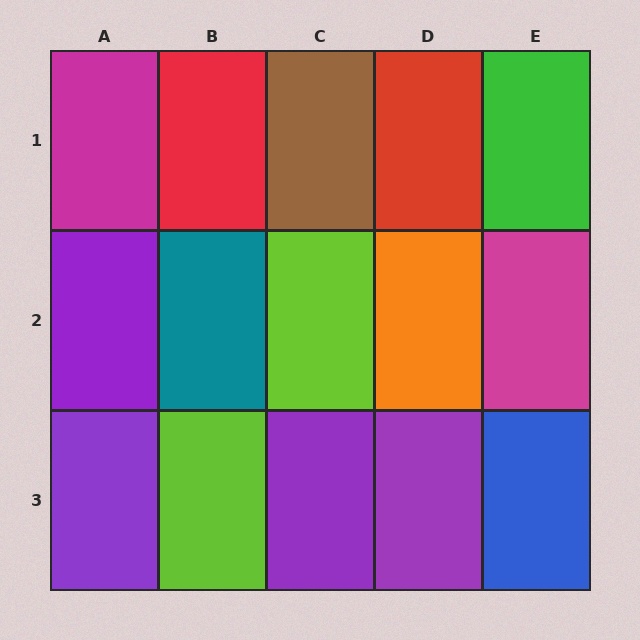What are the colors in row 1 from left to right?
Magenta, red, brown, red, green.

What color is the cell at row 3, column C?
Purple.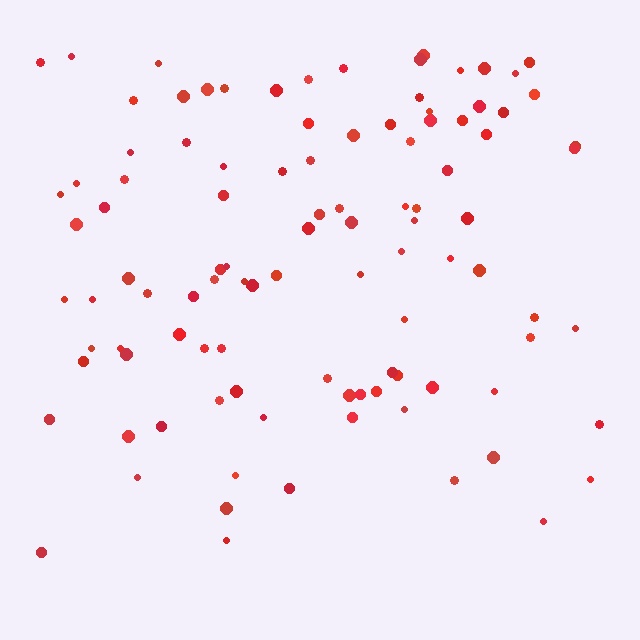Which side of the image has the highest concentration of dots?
The top.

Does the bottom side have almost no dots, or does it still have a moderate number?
Still a moderate number, just noticeably fewer than the top.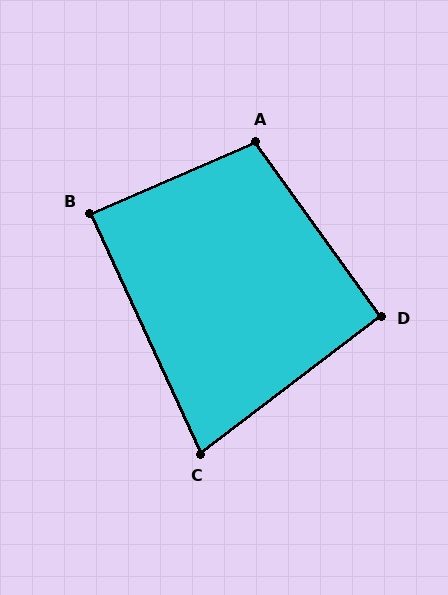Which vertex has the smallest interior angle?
C, at approximately 78 degrees.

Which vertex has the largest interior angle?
A, at approximately 102 degrees.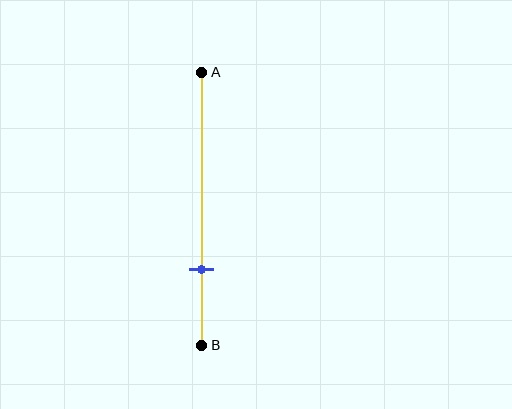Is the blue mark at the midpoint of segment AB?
No, the mark is at about 70% from A, not at the 50% midpoint.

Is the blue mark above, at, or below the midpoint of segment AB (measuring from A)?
The blue mark is below the midpoint of segment AB.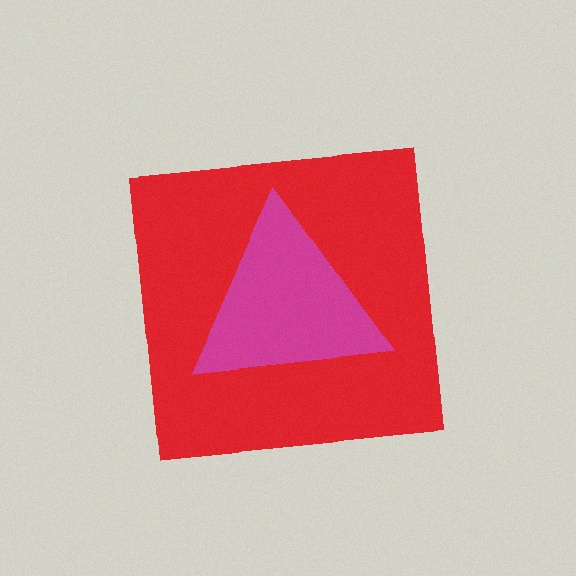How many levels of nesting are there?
2.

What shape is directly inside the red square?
The magenta triangle.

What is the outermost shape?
The red square.